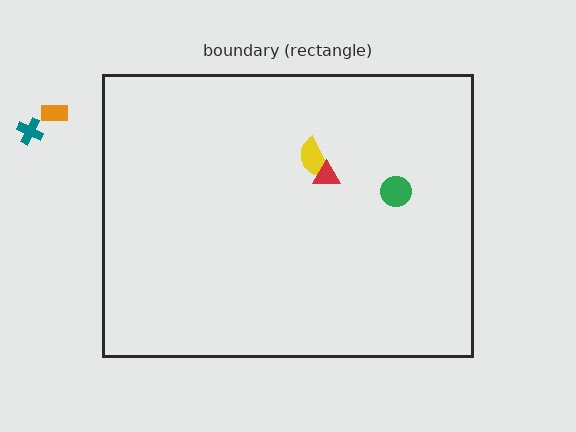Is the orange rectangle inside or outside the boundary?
Outside.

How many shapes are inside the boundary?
3 inside, 2 outside.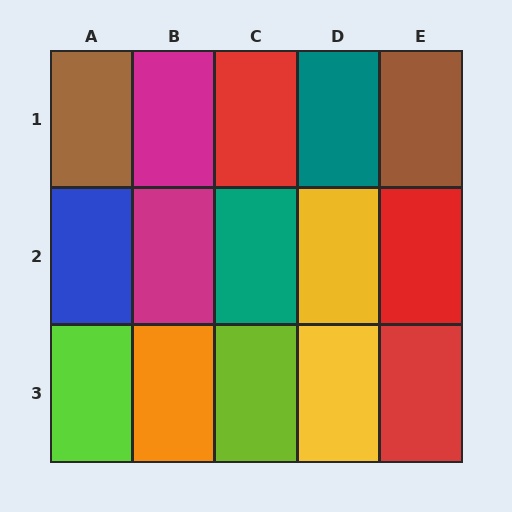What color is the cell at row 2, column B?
Magenta.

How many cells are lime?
2 cells are lime.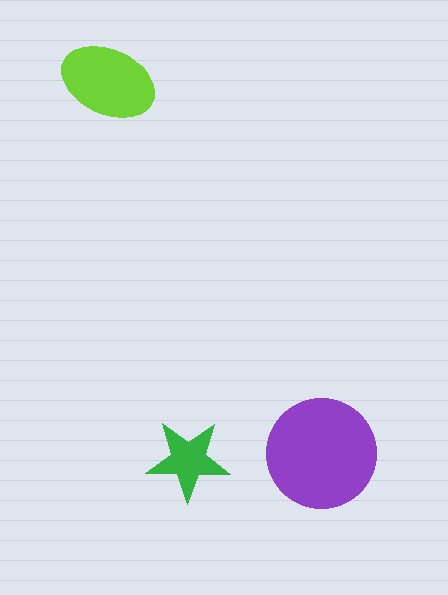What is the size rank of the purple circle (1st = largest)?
1st.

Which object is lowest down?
The green star is bottommost.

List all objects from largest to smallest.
The purple circle, the lime ellipse, the green star.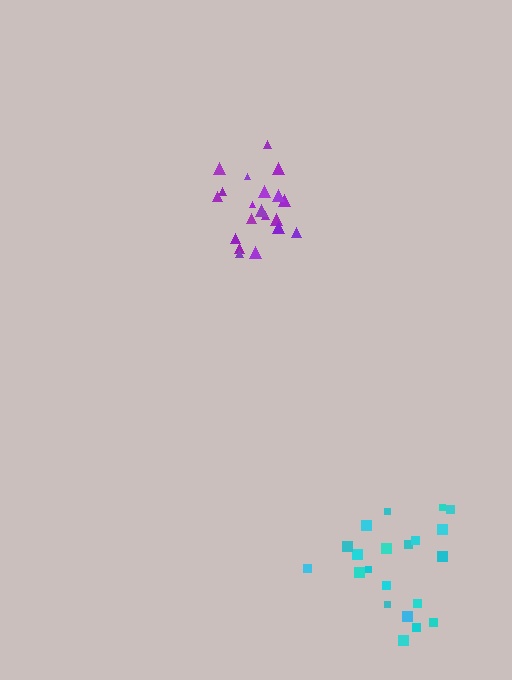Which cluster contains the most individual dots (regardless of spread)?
Cyan (21).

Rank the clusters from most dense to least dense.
purple, cyan.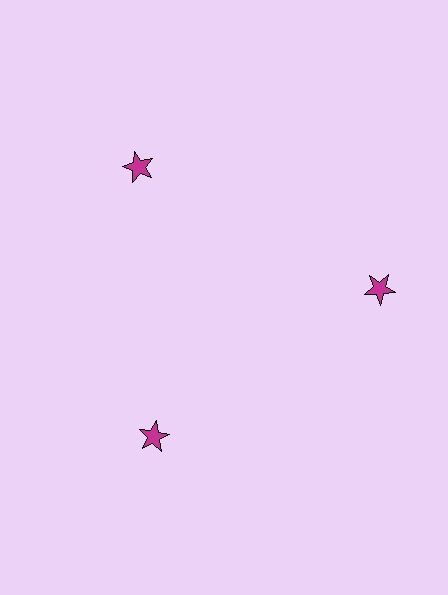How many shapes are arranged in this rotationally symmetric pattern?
There are 3 shapes, arranged in 3 groups of 1.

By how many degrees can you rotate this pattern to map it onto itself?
The pattern maps onto itself every 120 degrees of rotation.